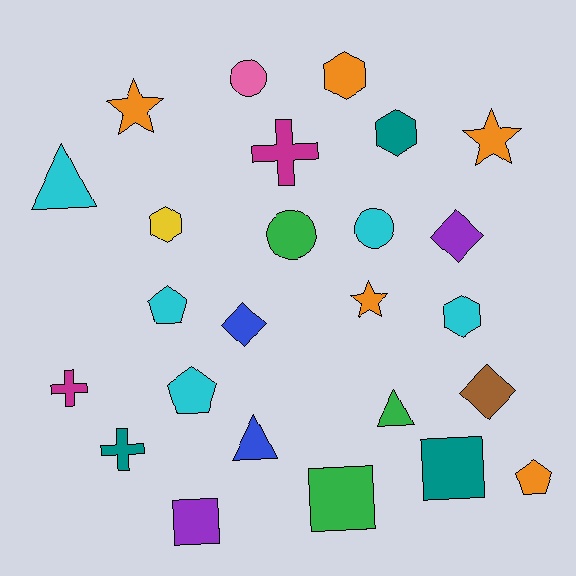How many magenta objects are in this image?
There are 2 magenta objects.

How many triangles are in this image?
There are 3 triangles.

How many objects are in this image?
There are 25 objects.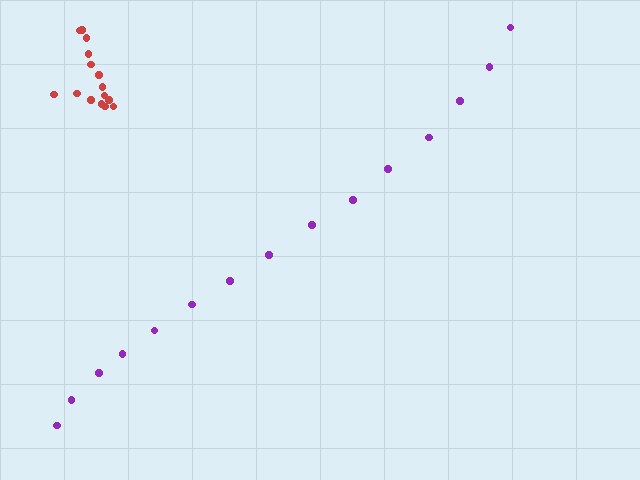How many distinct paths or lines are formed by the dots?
There are 2 distinct paths.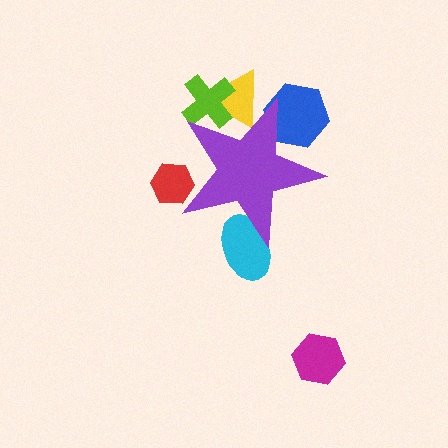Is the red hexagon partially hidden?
Yes, the red hexagon is partially hidden behind the purple star.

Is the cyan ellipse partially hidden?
Yes, the cyan ellipse is partially hidden behind the purple star.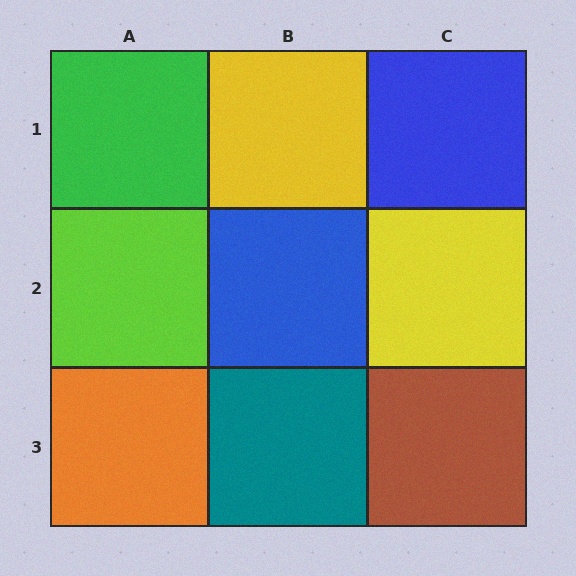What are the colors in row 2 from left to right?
Lime, blue, yellow.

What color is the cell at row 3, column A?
Orange.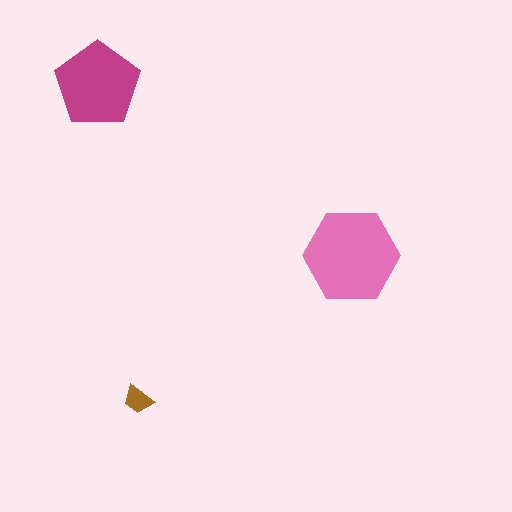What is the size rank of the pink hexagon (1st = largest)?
1st.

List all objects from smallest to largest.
The brown trapezoid, the magenta pentagon, the pink hexagon.